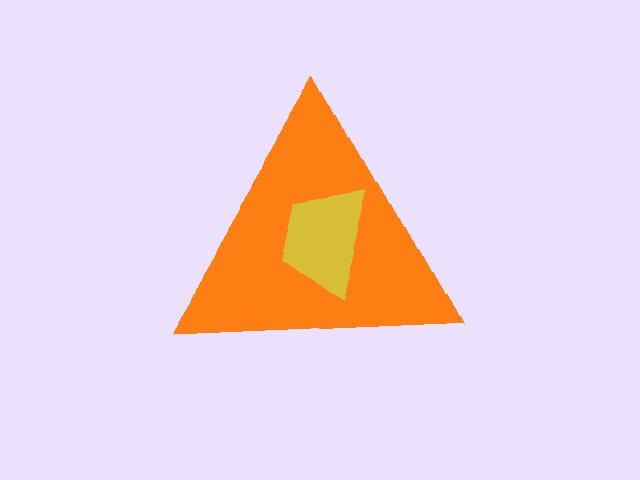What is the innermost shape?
The yellow trapezoid.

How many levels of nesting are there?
2.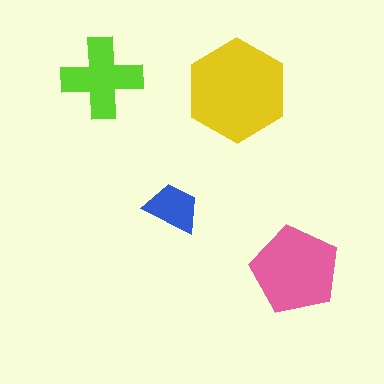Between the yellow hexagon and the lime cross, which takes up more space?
The yellow hexagon.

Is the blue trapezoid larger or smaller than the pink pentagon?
Smaller.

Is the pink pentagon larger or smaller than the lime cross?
Larger.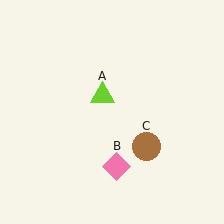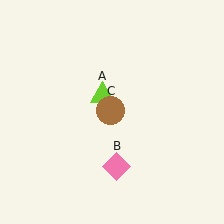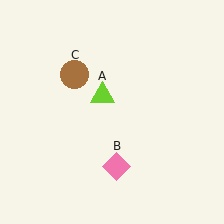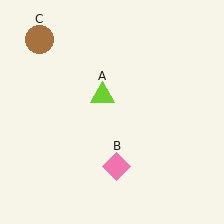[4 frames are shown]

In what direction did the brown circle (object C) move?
The brown circle (object C) moved up and to the left.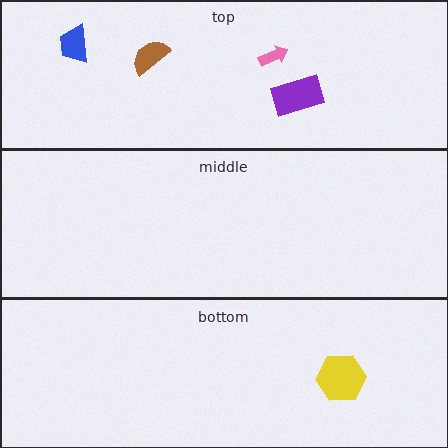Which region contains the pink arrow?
The top region.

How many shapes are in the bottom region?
1.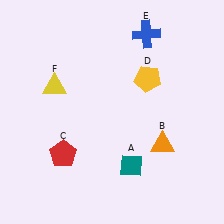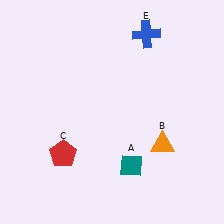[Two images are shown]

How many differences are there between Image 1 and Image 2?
There are 2 differences between the two images.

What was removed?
The yellow pentagon (D), the yellow triangle (F) were removed in Image 2.